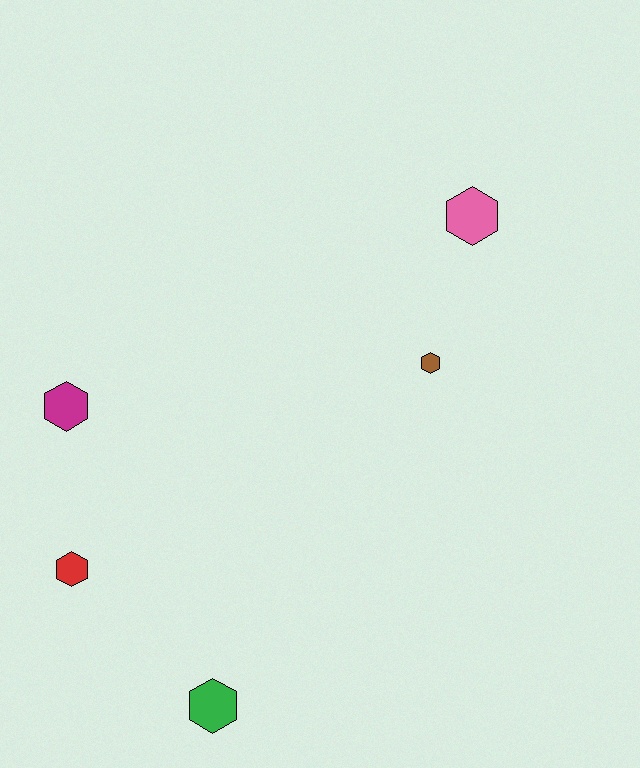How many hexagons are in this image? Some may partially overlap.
There are 5 hexagons.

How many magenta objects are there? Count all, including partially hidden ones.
There is 1 magenta object.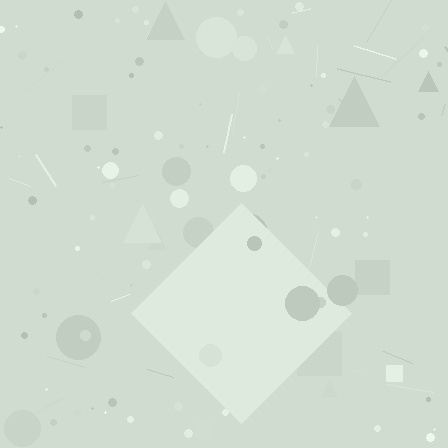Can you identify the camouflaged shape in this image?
The camouflaged shape is a diamond.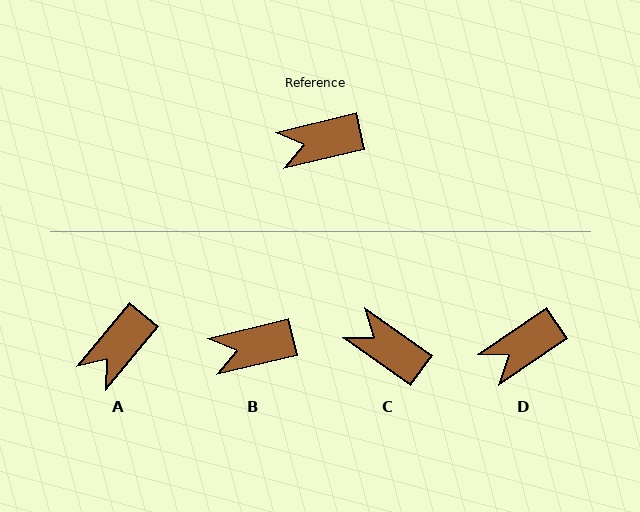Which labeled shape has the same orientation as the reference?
B.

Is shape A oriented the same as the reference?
No, it is off by about 37 degrees.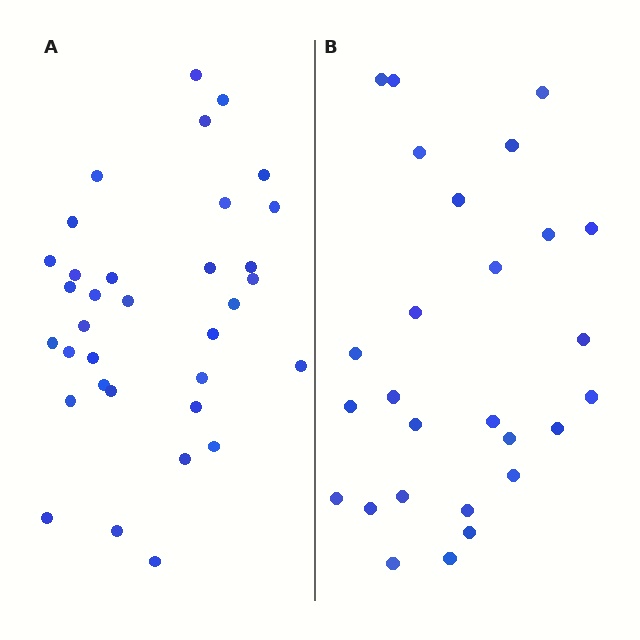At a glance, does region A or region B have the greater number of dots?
Region A (the left region) has more dots.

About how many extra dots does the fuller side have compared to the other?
Region A has roughly 8 or so more dots than region B.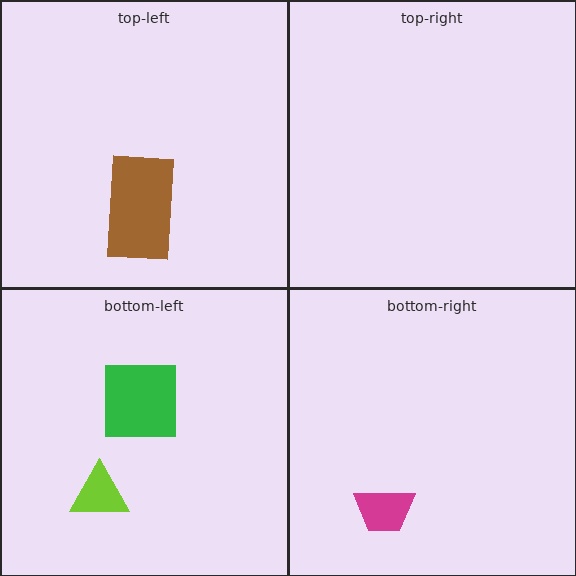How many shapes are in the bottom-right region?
1.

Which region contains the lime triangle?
The bottom-left region.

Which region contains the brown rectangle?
The top-left region.